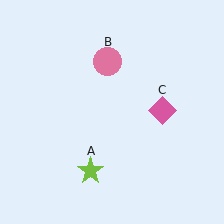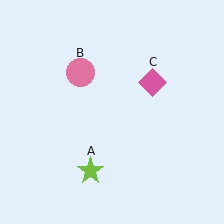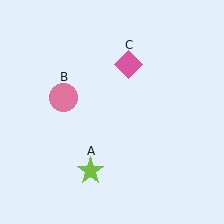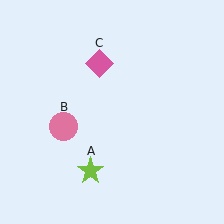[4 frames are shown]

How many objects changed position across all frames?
2 objects changed position: pink circle (object B), pink diamond (object C).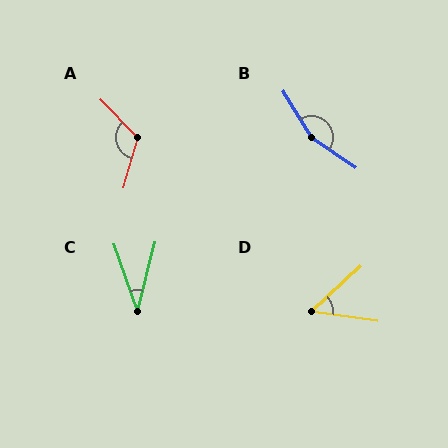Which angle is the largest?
B, at approximately 156 degrees.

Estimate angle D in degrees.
Approximately 51 degrees.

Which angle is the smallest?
C, at approximately 33 degrees.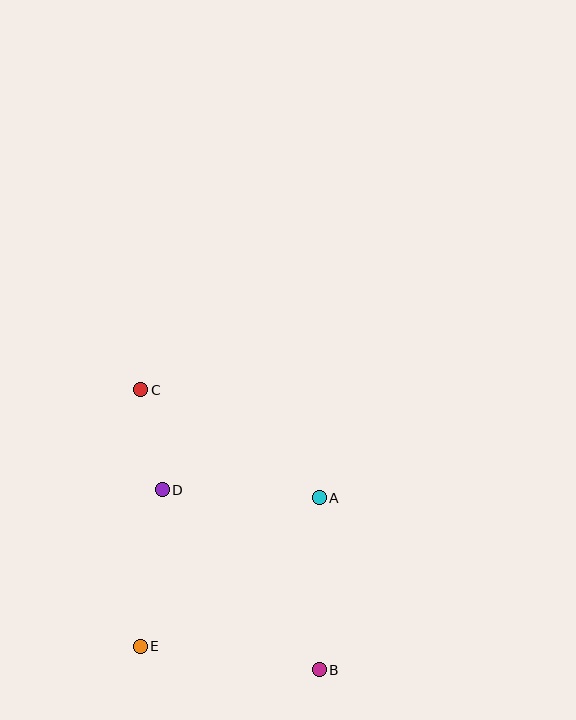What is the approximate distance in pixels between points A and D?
The distance between A and D is approximately 157 pixels.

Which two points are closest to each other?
Points C and D are closest to each other.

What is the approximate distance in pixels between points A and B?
The distance between A and B is approximately 172 pixels.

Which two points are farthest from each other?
Points B and C are farthest from each other.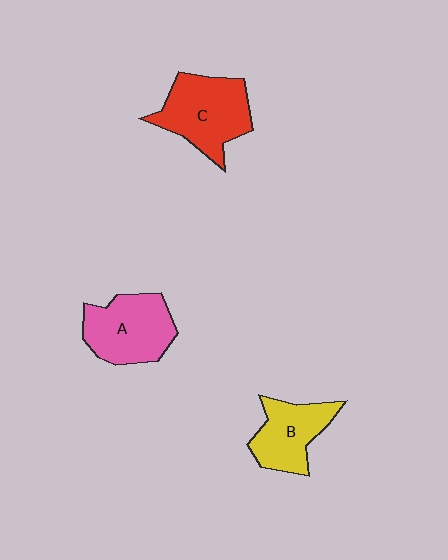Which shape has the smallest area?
Shape B (yellow).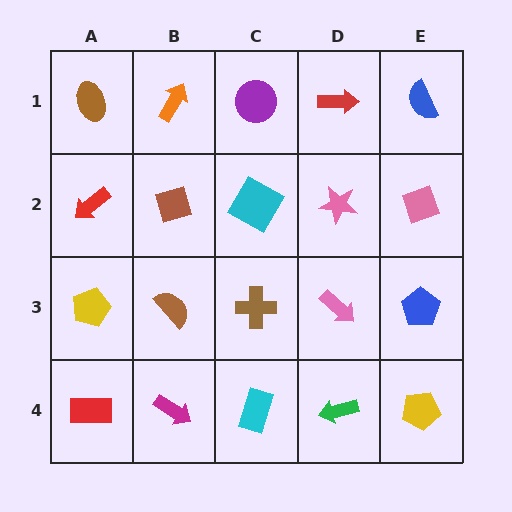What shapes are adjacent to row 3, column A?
A red arrow (row 2, column A), a red rectangle (row 4, column A), a brown semicircle (row 3, column B).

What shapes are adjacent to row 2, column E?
A blue semicircle (row 1, column E), a blue pentagon (row 3, column E), a pink star (row 2, column D).